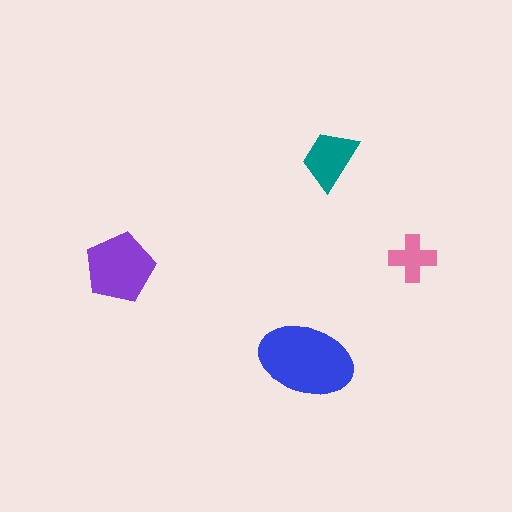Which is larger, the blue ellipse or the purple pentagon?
The blue ellipse.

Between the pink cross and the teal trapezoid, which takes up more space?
The teal trapezoid.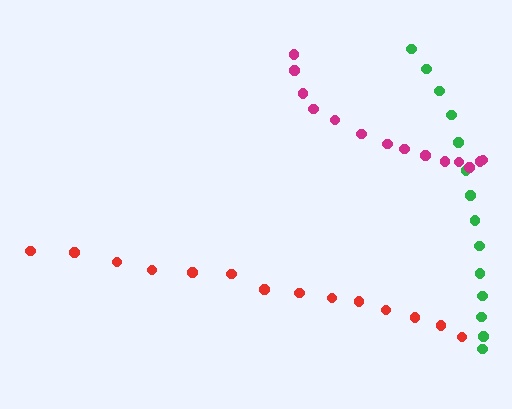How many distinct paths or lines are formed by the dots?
There are 3 distinct paths.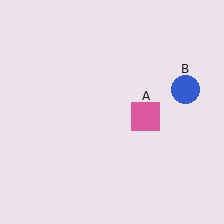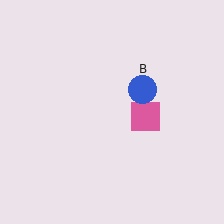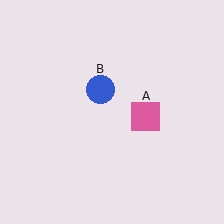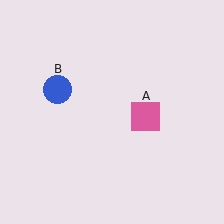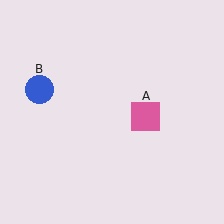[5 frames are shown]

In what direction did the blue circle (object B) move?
The blue circle (object B) moved left.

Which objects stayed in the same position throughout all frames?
Pink square (object A) remained stationary.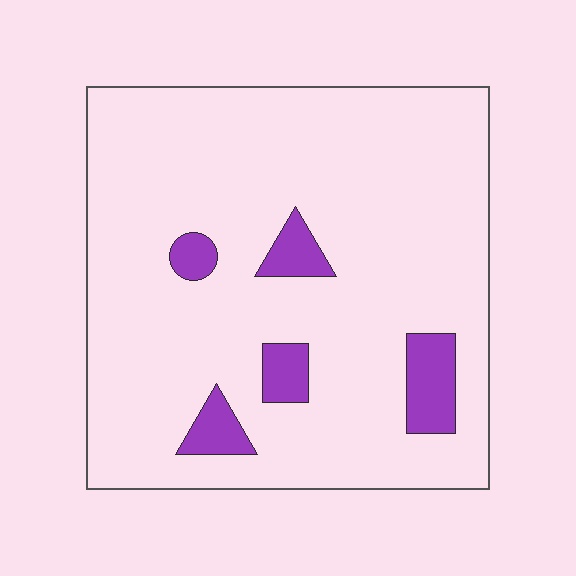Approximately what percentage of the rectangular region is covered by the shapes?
Approximately 10%.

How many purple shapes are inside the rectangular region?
5.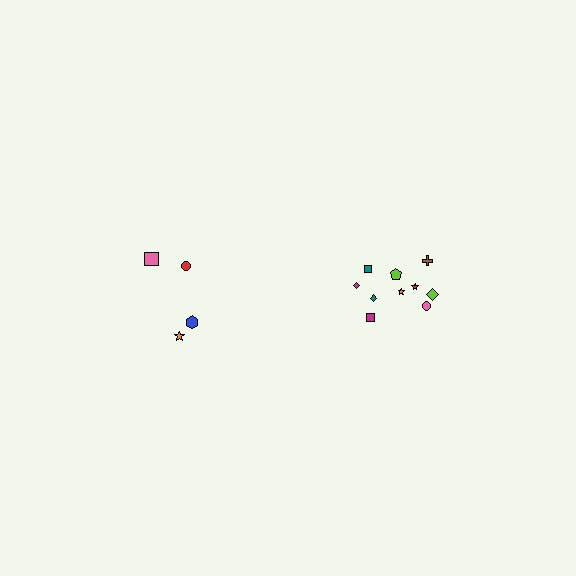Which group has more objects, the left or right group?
The right group.